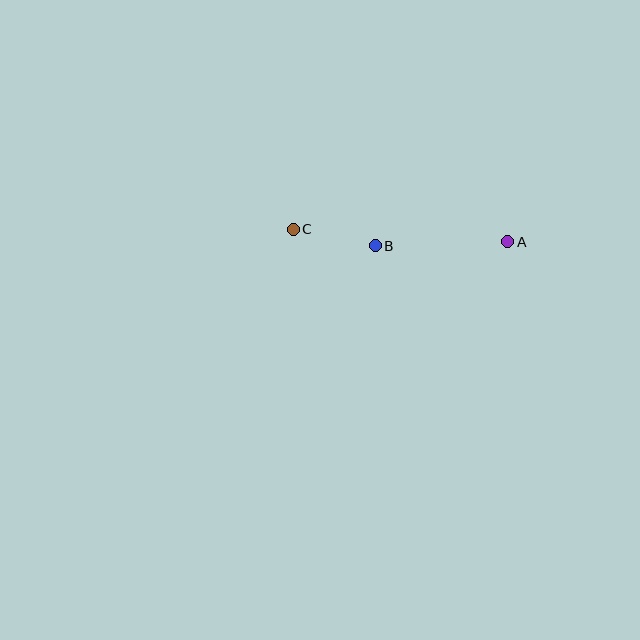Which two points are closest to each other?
Points B and C are closest to each other.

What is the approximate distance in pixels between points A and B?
The distance between A and B is approximately 132 pixels.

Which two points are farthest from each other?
Points A and C are farthest from each other.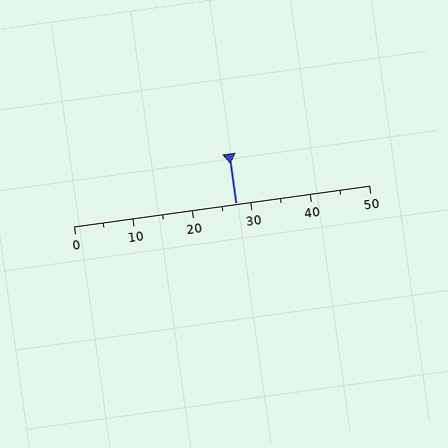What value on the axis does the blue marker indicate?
The marker indicates approximately 27.5.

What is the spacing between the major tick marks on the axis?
The major ticks are spaced 10 apart.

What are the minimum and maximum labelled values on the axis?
The axis runs from 0 to 50.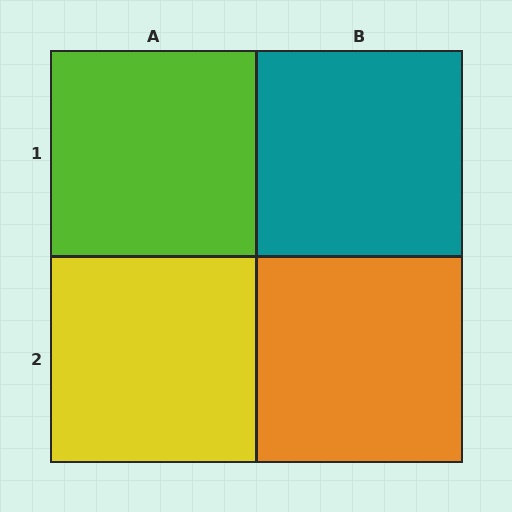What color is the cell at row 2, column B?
Orange.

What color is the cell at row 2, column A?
Yellow.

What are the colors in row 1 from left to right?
Lime, teal.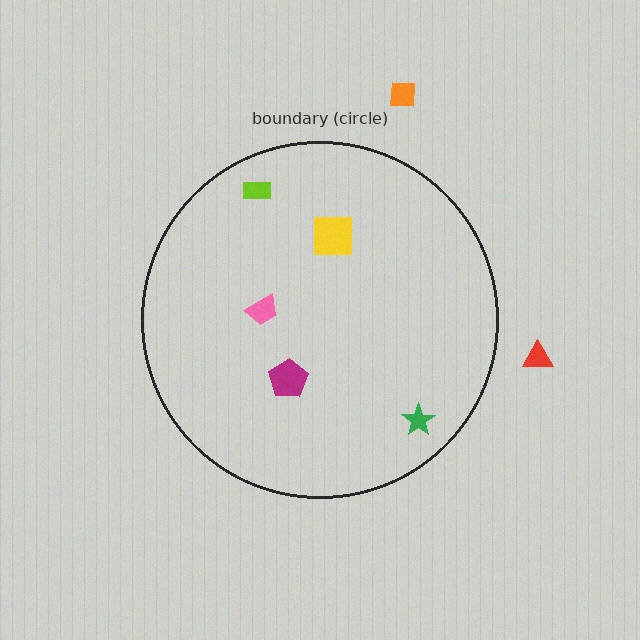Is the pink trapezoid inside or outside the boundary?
Inside.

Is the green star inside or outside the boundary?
Inside.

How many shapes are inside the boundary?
5 inside, 2 outside.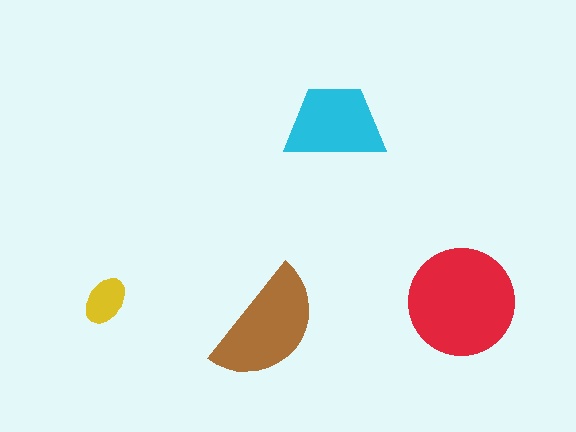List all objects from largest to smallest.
The red circle, the brown semicircle, the cyan trapezoid, the yellow ellipse.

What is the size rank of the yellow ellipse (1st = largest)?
4th.